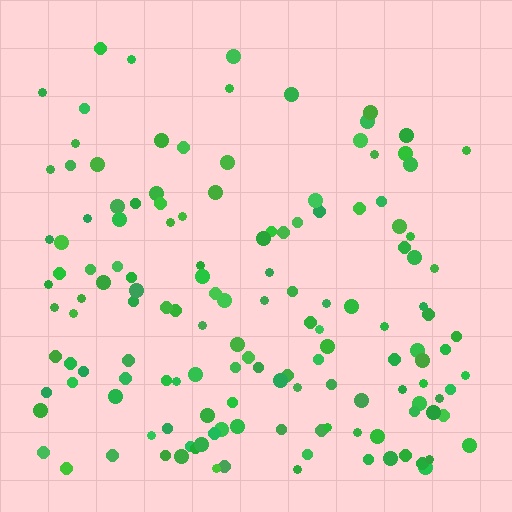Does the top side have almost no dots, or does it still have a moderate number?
Still a moderate number, just noticeably fewer than the bottom.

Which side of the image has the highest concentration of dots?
The bottom.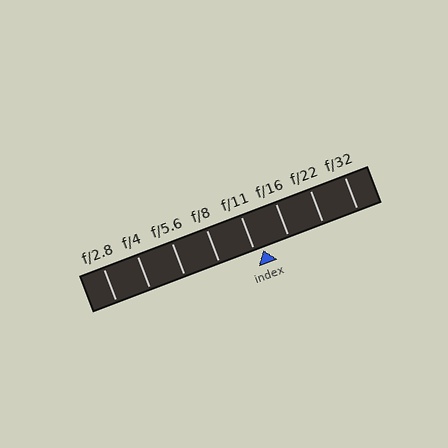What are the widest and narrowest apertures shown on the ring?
The widest aperture shown is f/2.8 and the narrowest is f/32.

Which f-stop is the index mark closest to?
The index mark is closest to f/11.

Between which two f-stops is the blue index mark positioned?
The index mark is between f/11 and f/16.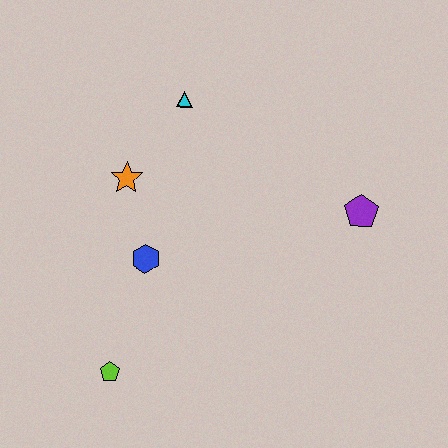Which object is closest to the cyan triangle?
The orange star is closest to the cyan triangle.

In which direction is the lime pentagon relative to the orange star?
The lime pentagon is below the orange star.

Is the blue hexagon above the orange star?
No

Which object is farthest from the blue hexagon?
The purple pentagon is farthest from the blue hexagon.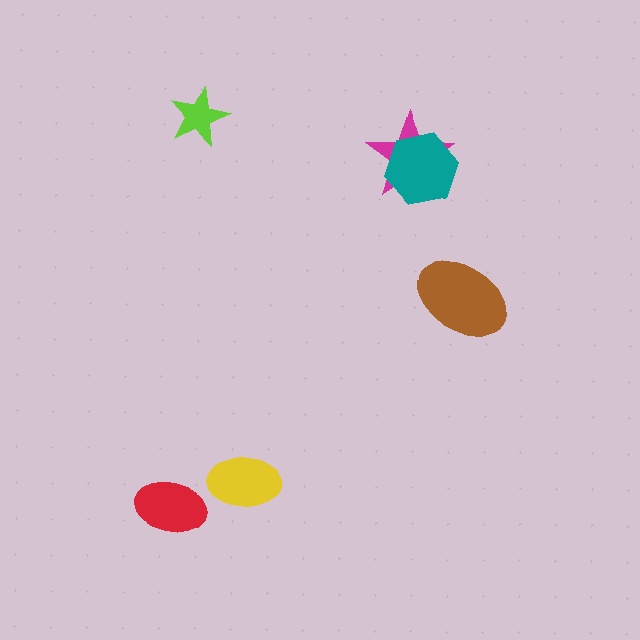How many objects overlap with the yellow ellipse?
0 objects overlap with the yellow ellipse.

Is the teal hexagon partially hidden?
No, no other shape covers it.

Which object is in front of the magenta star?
The teal hexagon is in front of the magenta star.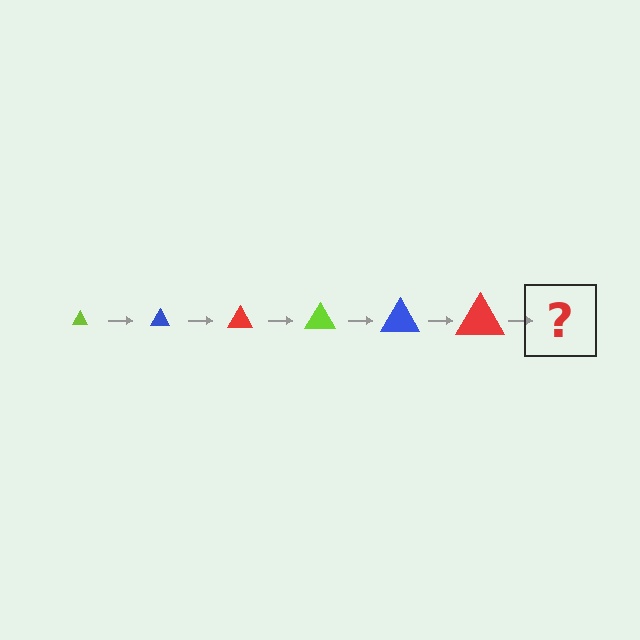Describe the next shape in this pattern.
It should be a lime triangle, larger than the previous one.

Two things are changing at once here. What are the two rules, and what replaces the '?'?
The two rules are that the triangle grows larger each step and the color cycles through lime, blue, and red. The '?' should be a lime triangle, larger than the previous one.